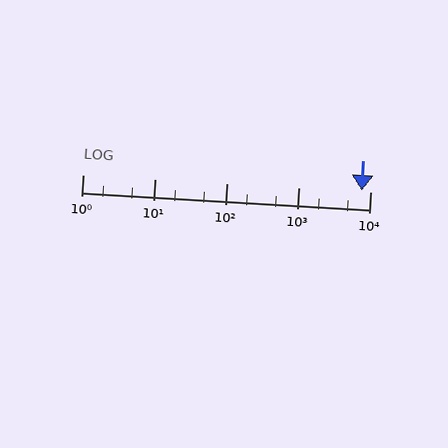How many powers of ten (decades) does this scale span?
The scale spans 4 decades, from 1 to 10000.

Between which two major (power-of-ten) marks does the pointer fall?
The pointer is between 1000 and 10000.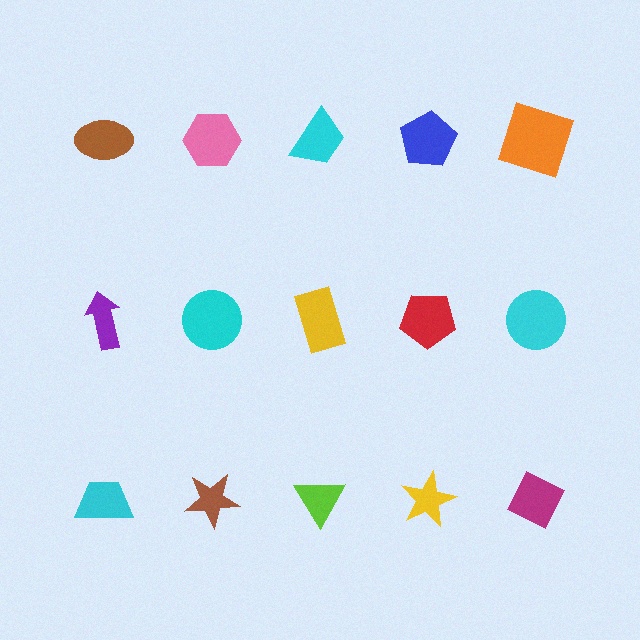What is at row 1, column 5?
An orange square.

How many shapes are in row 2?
5 shapes.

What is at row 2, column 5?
A cyan circle.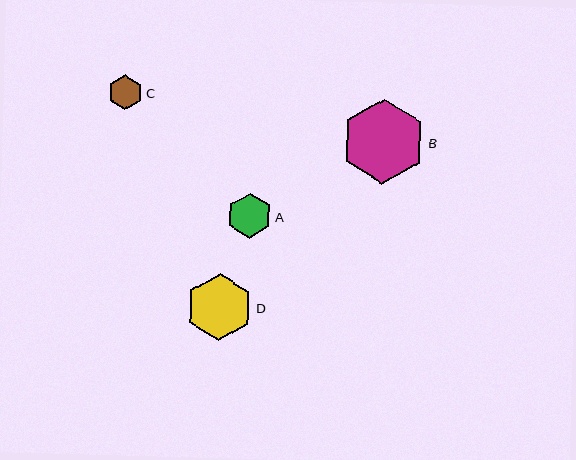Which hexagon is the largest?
Hexagon B is the largest with a size of approximately 84 pixels.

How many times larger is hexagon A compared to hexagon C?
Hexagon A is approximately 1.3 times the size of hexagon C.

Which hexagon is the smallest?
Hexagon C is the smallest with a size of approximately 35 pixels.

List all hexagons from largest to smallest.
From largest to smallest: B, D, A, C.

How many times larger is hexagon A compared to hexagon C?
Hexagon A is approximately 1.3 times the size of hexagon C.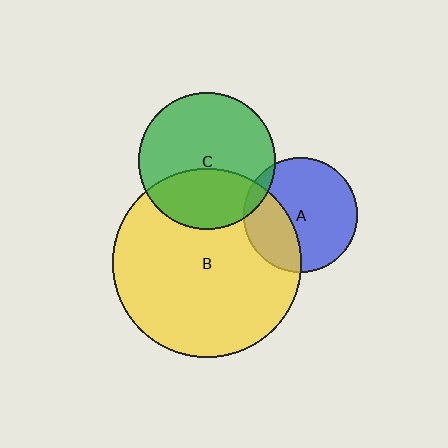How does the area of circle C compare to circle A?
Approximately 1.4 times.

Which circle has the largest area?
Circle B (yellow).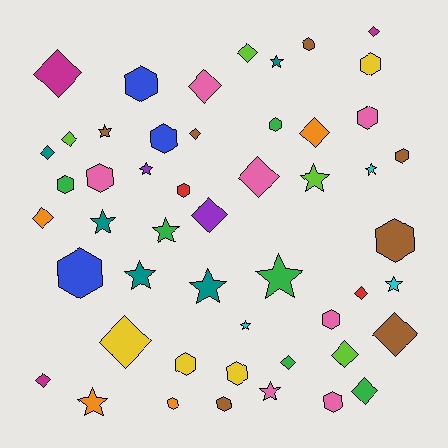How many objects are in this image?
There are 50 objects.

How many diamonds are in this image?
There are 18 diamonds.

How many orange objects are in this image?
There are 4 orange objects.